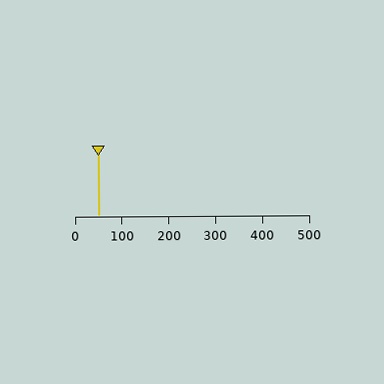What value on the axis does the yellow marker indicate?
The marker indicates approximately 50.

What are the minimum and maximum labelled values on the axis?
The axis runs from 0 to 500.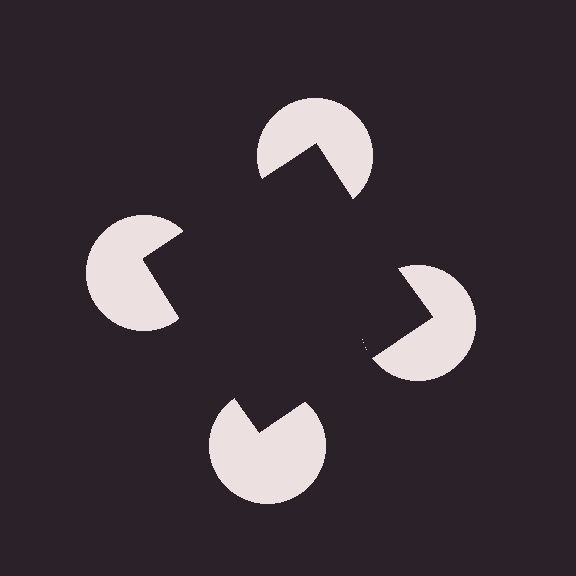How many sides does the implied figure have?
4 sides.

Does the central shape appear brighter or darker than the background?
It typically appears slightly darker than the background, even though no actual brightness change is drawn.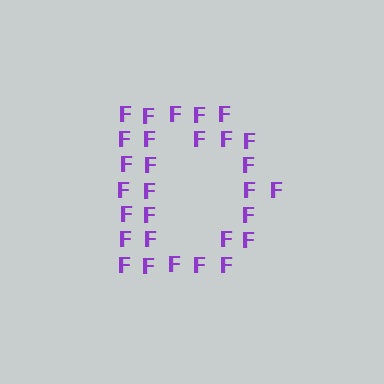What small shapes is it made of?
It is made of small letter F's.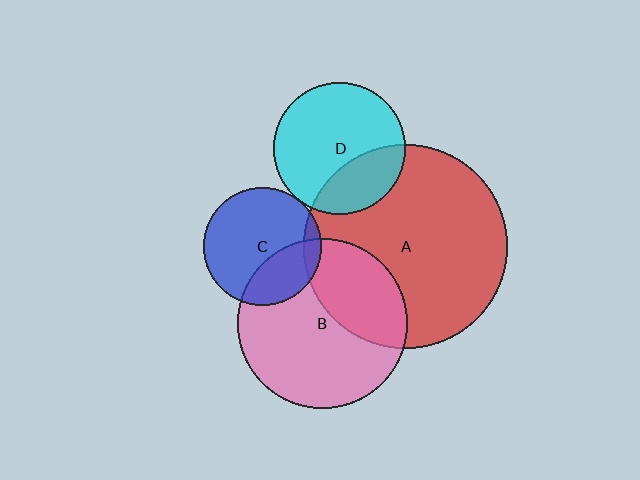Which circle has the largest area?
Circle A (red).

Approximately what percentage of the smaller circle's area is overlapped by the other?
Approximately 30%.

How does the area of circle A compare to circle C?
Approximately 3.0 times.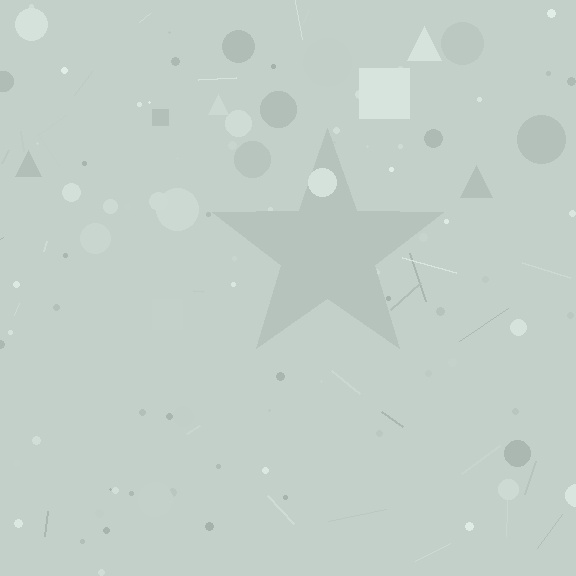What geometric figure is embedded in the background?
A star is embedded in the background.